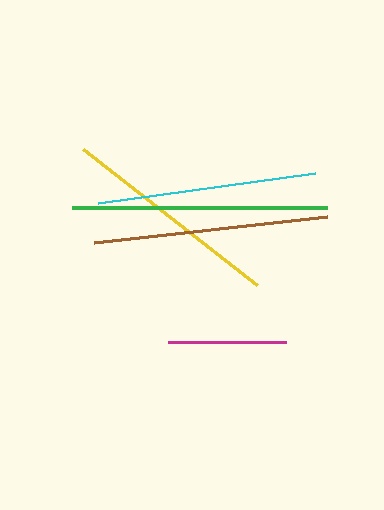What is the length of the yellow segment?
The yellow segment is approximately 221 pixels long.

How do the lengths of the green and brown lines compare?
The green and brown lines are approximately the same length.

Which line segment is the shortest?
The magenta line is the shortest at approximately 118 pixels.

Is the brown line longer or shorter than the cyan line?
The brown line is longer than the cyan line.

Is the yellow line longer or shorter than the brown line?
The brown line is longer than the yellow line.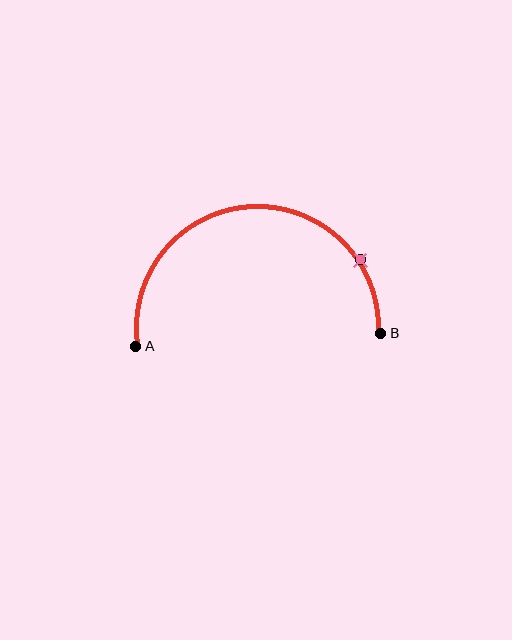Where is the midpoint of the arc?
The arc midpoint is the point on the curve farthest from the straight line joining A and B. It sits above that line.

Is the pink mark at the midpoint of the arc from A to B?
No. The pink mark lies on the arc but is closer to endpoint B. The arc midpoint would be at the point on the curve equidistant along the arc from both A and B.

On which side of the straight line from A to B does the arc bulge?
The arc bulges above the straight line connecting A and B.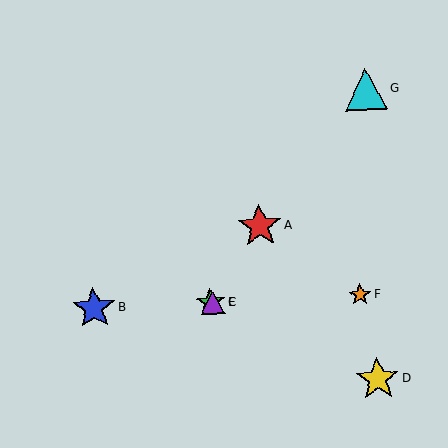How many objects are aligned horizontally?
4 objects (B, C, E, F) are aligned horizontally.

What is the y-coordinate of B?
Object B is at y≈308.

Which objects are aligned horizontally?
Objects B, C, E, F are aligned horizontally.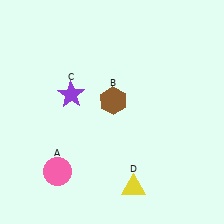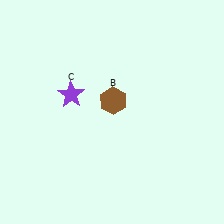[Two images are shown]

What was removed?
The yellow triangle (D), the pink circle (A) were removed in Image 2.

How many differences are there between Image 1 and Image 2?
There are 2 differences between the two images.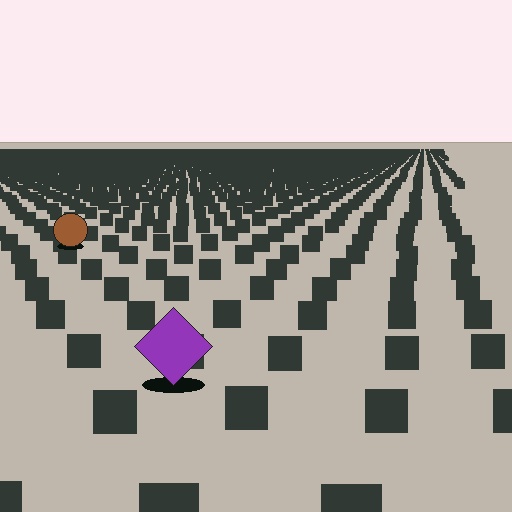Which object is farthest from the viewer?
The brown circle is farthest from the viewer. It appears smaller and the ground texture around it is denser.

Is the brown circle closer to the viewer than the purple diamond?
No. The purple diamond is closer — you can tell from the texture gradient: the ground texture is coarser near it.